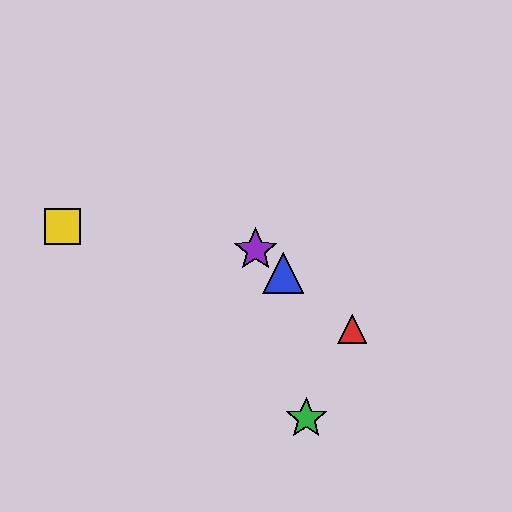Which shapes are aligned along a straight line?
The red triangle, the blue triangle, the purple star are aligned along a straight line.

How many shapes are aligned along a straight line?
3 shapes (the red triangle, the blue triangle, the purple star) are aligned along a straight line.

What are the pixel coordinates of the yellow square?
The yellow square is at (62, 227).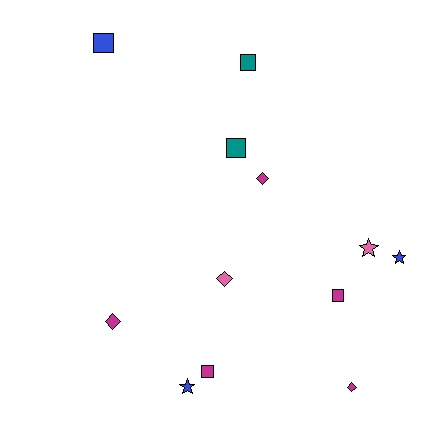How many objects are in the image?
There are 12 objects.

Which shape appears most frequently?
Square, with 5 objects.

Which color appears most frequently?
Magenta, with 5 objects.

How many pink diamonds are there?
There is 1 pink diamond.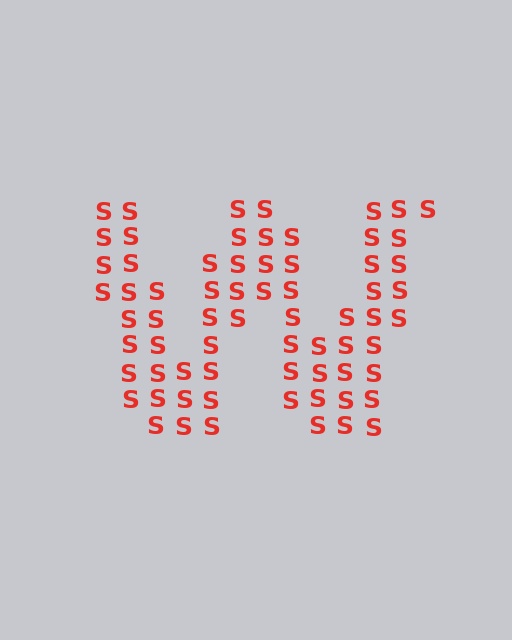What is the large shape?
The large shape is the letter W.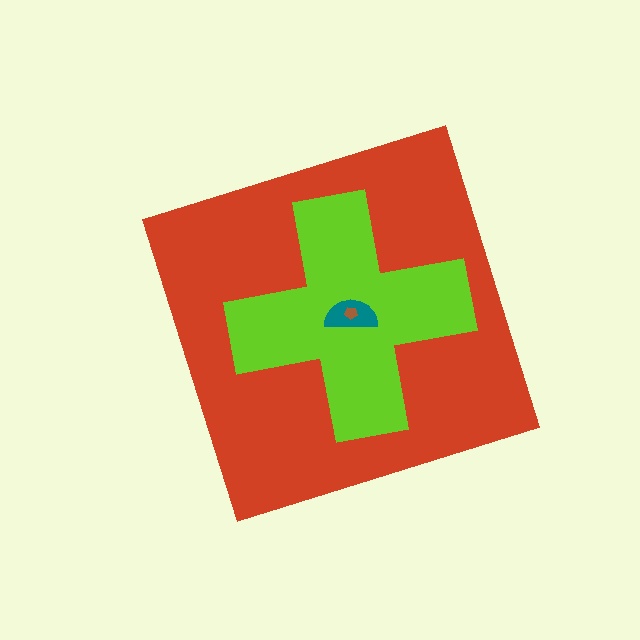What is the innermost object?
The brown pentagon.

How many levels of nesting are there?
4.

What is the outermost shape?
The red diamond.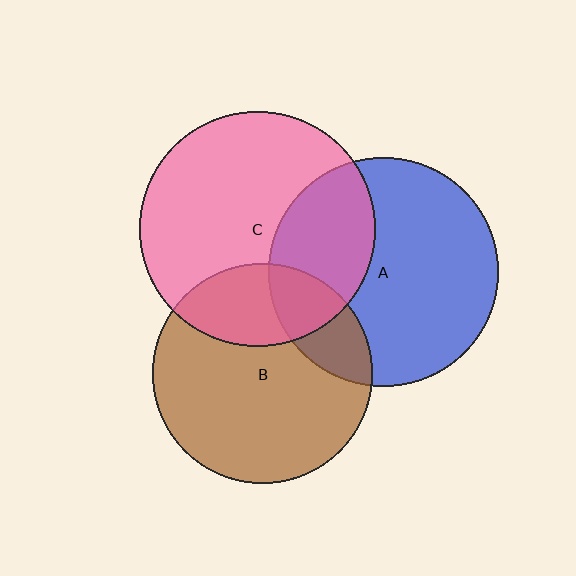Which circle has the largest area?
Circle C (pink).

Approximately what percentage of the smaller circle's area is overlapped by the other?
Approximately 30%.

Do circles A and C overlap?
Yes.